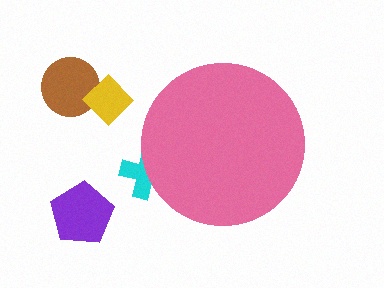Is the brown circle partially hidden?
No, the brown circle is fully visible.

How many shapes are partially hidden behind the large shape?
1 shape is partially hidden.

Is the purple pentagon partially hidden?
No, the purple pentagon is fully visible.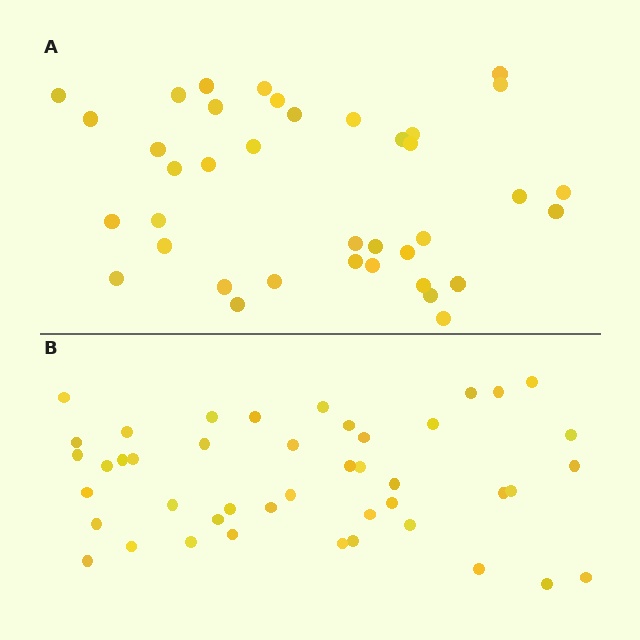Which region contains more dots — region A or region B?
Region B (the bottom region) has more dots.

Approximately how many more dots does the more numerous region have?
Region B has about 6 more dots than region A.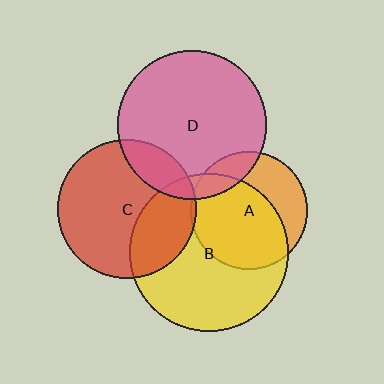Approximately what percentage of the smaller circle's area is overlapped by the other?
Approximately 15%.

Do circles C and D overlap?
Yes.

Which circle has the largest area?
Circle B (yellow).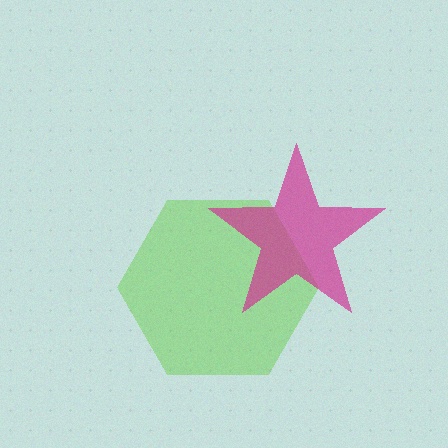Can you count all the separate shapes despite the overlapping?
Yes, there are 2 separate shapes.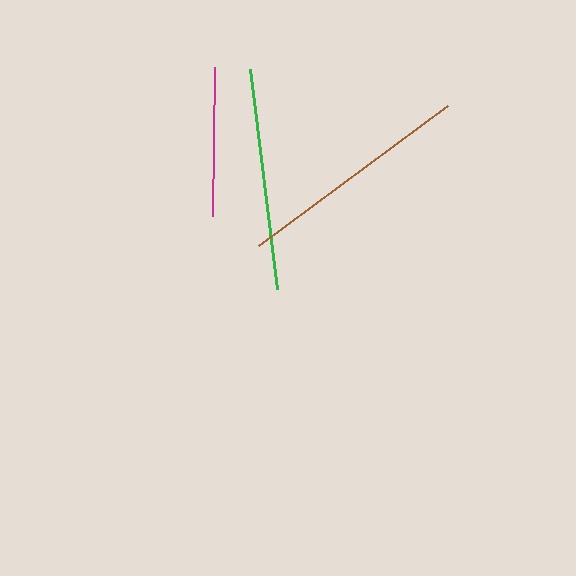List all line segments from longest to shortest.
From longest to shortest: brown, green, magenta.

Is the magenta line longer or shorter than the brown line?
The brown line is longer than the magenta line.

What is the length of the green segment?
The green segment is approximately 221 pixels long.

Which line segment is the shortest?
The magenta line is the shortest at approximately 149 pixels.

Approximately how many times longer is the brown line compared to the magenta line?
The brown line is approximately 1.6 times the length of the magenta line.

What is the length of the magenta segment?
The magenta segment is approximately 149 pixels long.